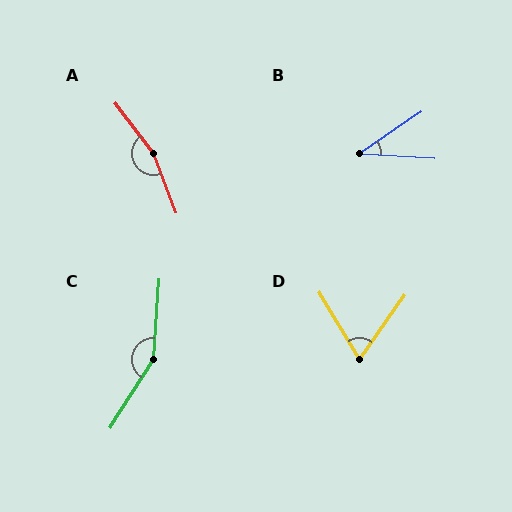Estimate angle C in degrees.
Approximately 151 degrees.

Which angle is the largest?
A, at approximately 163 degrees.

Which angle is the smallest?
B, at approximately 38 degrees.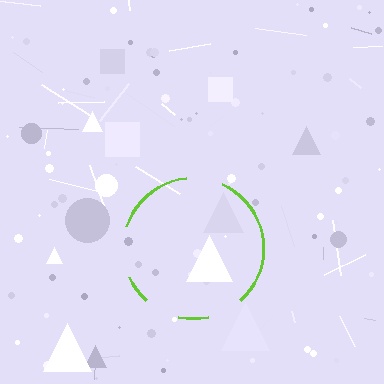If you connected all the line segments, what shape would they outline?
They would outline a circle.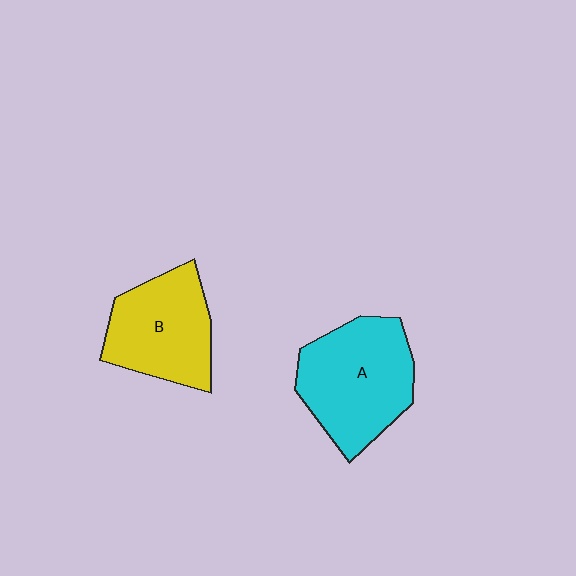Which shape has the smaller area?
Shape B (yellow).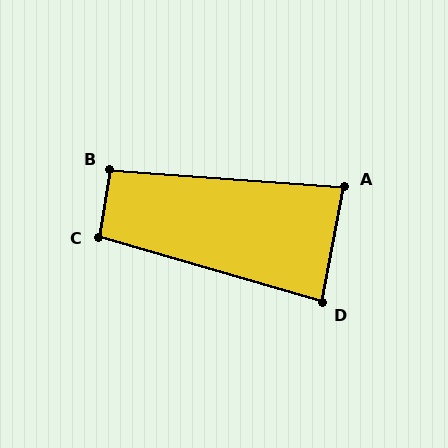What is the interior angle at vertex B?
Approximately 96 degrees (obtuse).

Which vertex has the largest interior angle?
C, at approximately 97 degrees.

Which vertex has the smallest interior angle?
A, at approximately 83 degrees.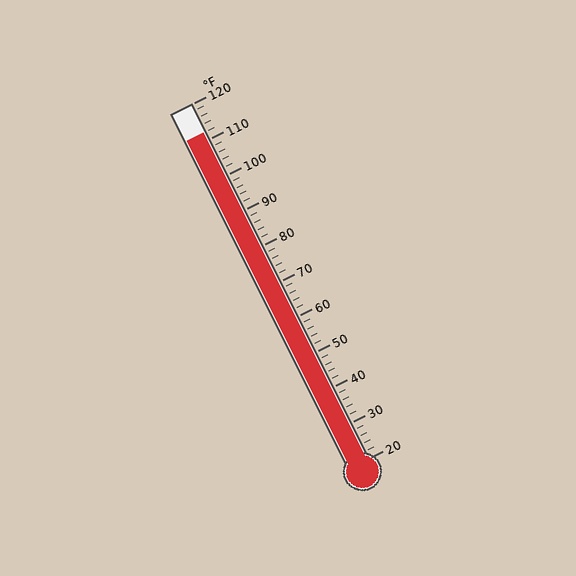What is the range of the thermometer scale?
The thermometer scale ranges from 20°F to 120°F.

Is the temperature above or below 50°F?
The temperature is above 50°F.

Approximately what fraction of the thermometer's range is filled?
The thermometer is filled to approximately 90% of its range.